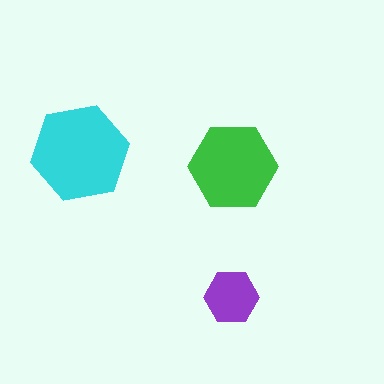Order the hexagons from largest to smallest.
the cyan one, the green one, the purple one.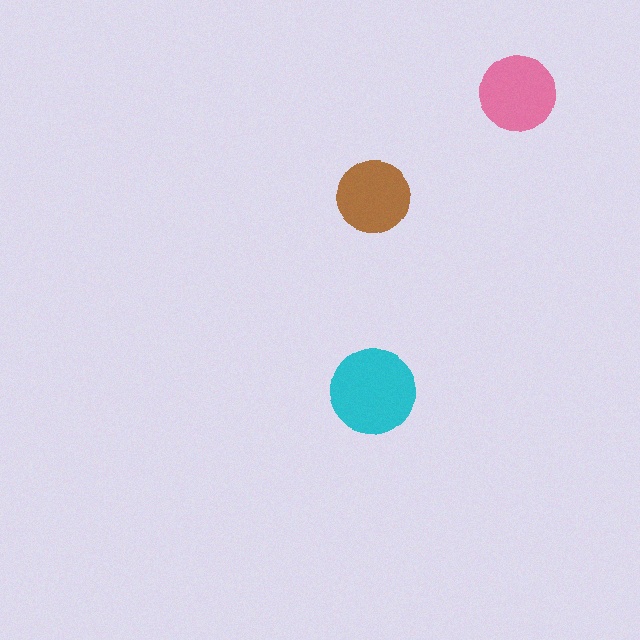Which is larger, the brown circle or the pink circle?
The pink one.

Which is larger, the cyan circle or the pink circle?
The cyan one.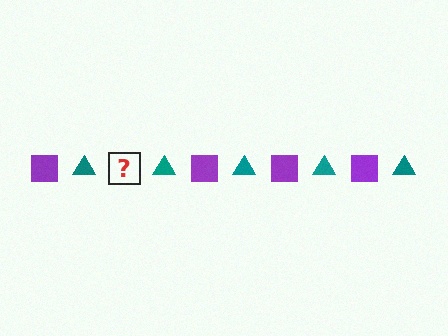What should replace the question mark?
The question mark should be replaced with a purple square.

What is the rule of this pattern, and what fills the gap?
The rule is that the pattern alternates between purple square and teal triangle. The gap should be filled with a purple square.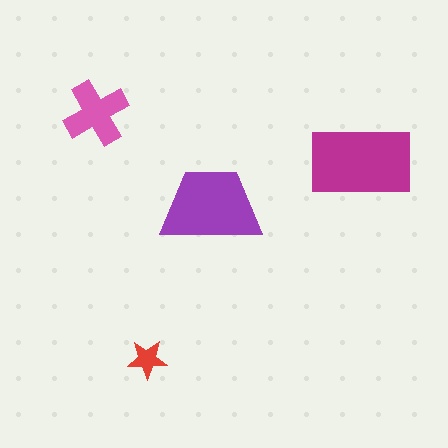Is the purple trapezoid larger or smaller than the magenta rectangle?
Smaller.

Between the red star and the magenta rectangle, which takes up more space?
The magenta rectangle.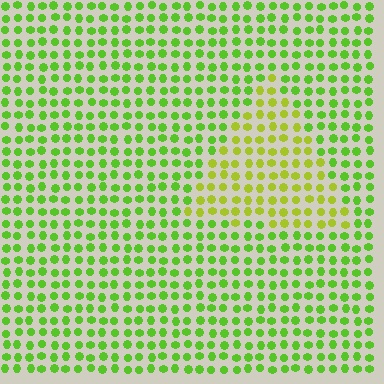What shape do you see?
I see a triangle.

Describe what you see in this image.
The image is filled with small lime elements in a uniform arrangement. A triangle-shaped region is visible where the elements are tinted to a slightly different hue, forming a subtle color boundary.